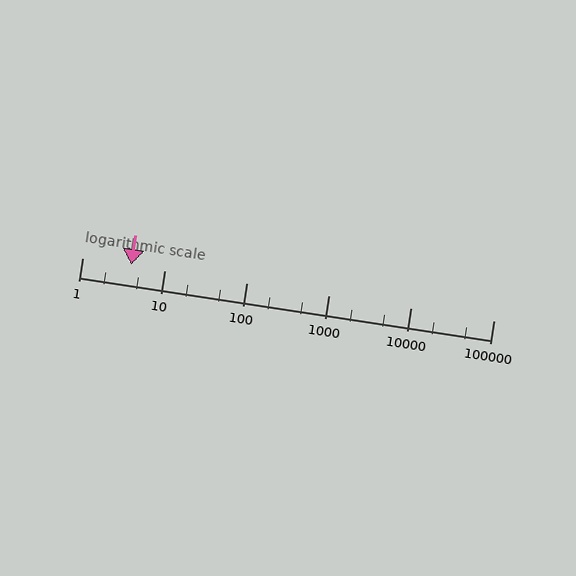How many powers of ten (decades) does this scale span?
The scale spans 5 decades, from 1 to 100000.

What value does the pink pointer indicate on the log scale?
The pointer indicates approximately 3.9.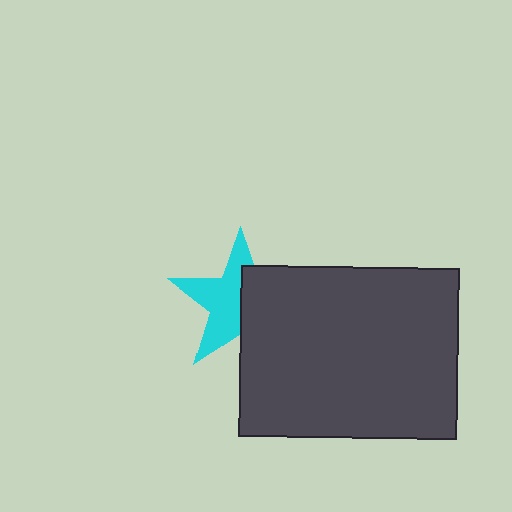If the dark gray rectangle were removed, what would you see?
You would see the complete cyan star.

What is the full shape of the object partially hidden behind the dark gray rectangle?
The partially hidden object is a cyan star.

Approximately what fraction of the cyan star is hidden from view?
Roughly 45% of the cyan star is hidden behind the dark gray rectangle.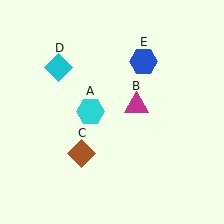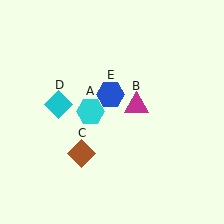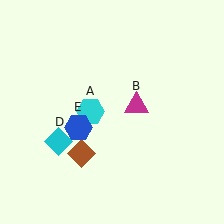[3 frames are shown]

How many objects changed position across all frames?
2 objects changed position: cyan diamond (object D), blue hexagon (object E).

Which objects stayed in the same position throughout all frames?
Cyan hexagon (object A) and magenta triangle (object B) and brown diamond (object C) remained stationary.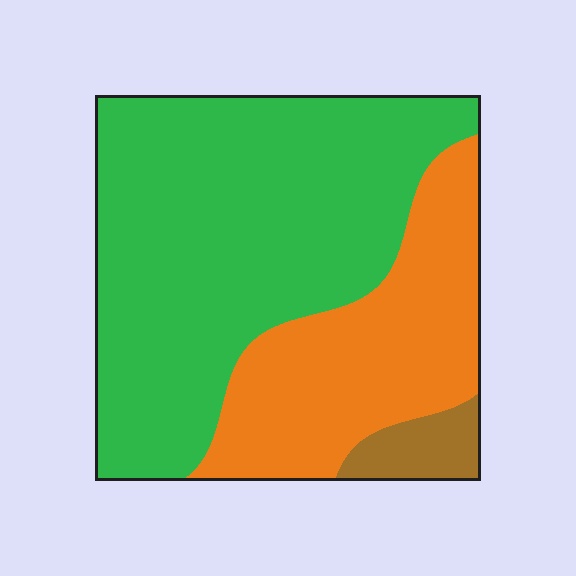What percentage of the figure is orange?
Orange takes up about one third (1/3) of the figure.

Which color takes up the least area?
Brown, at roughly 5%.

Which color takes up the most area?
Green, at roughly 65%.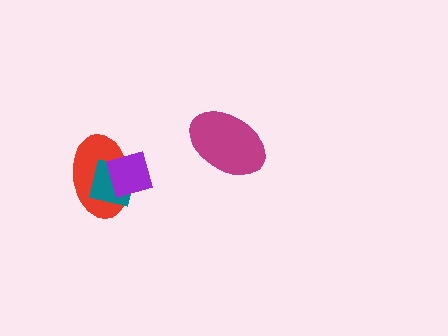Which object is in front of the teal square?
The purple diamond is in front of the teal square.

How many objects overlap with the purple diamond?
2 objects overlap with the purple diamond.